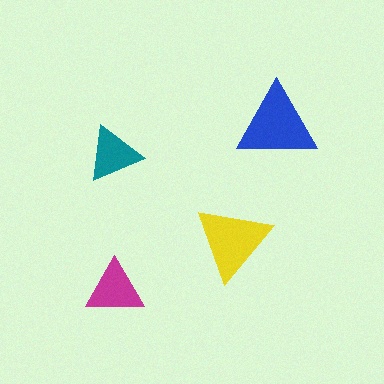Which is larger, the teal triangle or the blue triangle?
The blue one.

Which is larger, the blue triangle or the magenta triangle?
The blue one.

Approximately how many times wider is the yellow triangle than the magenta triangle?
About 1.5 times wider.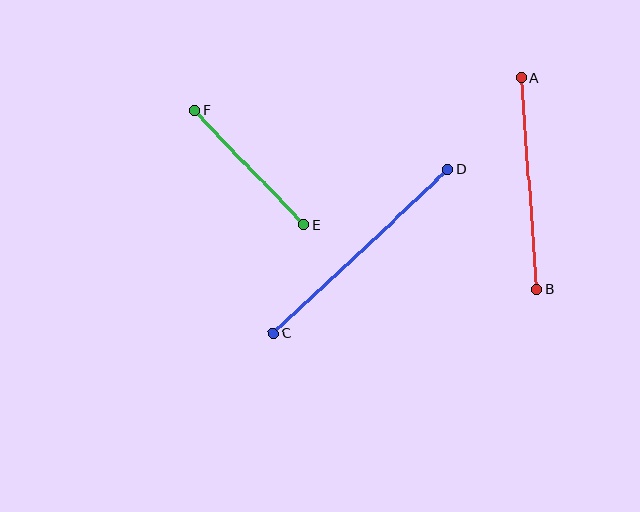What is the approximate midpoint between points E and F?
The midpoint is at approximately (249, 167) pixels.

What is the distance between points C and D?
The distance is approximately 240 pixels.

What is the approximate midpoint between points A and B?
The midpoint is at approximately (529, 183) pixels.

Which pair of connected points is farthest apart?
Points C and D are farthest apart.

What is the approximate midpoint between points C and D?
The midpoint is at approximately (361, 251) pixels.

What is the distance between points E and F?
The distance is approximately 158 pixels.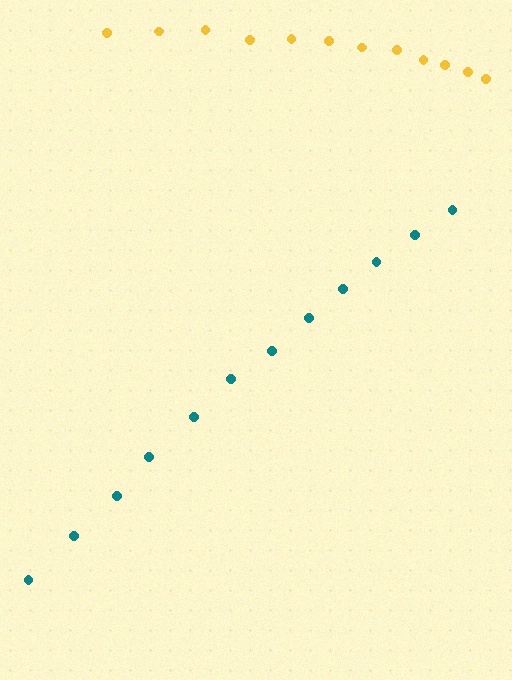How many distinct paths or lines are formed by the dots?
There are 2 distinct paths.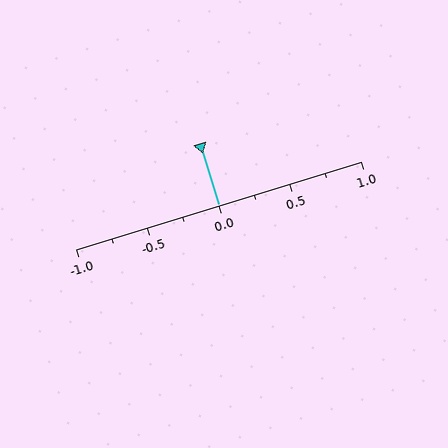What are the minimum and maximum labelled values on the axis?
The axis runs from -1.0 to 1.0.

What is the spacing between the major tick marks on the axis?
The major ticks are spaced 0.5 apart.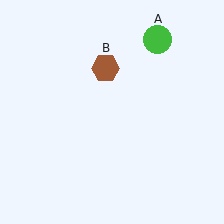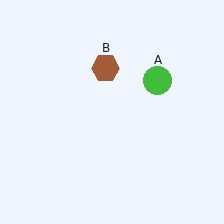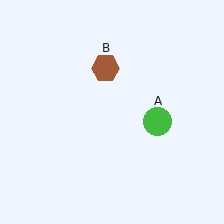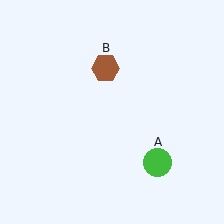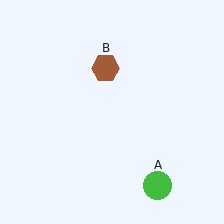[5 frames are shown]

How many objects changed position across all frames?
1 object changed position: green circle (object A).